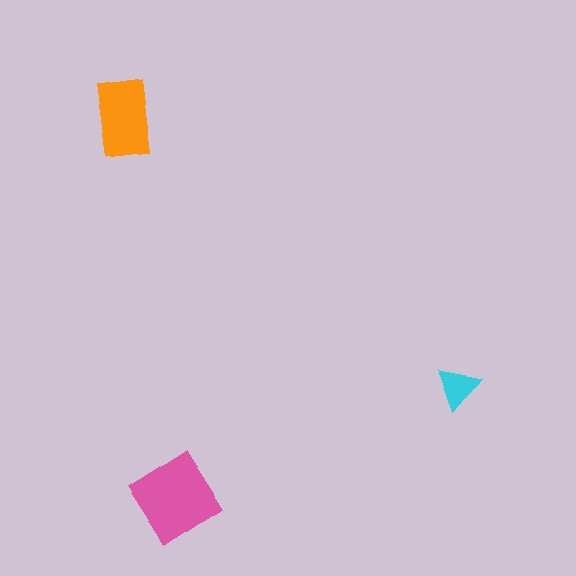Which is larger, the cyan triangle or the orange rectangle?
The orange rectangle.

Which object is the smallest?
The cyan triangle.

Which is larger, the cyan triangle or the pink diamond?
The pink diamond.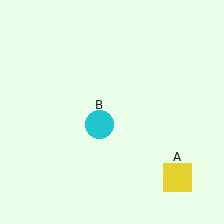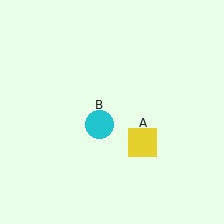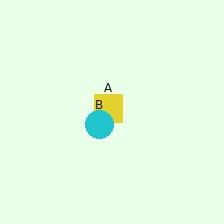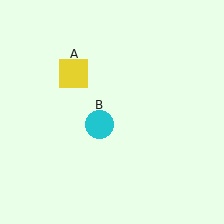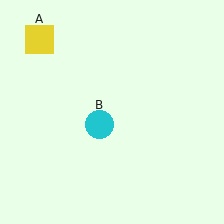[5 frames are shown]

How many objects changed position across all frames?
1 object changed position: yellow square (object A).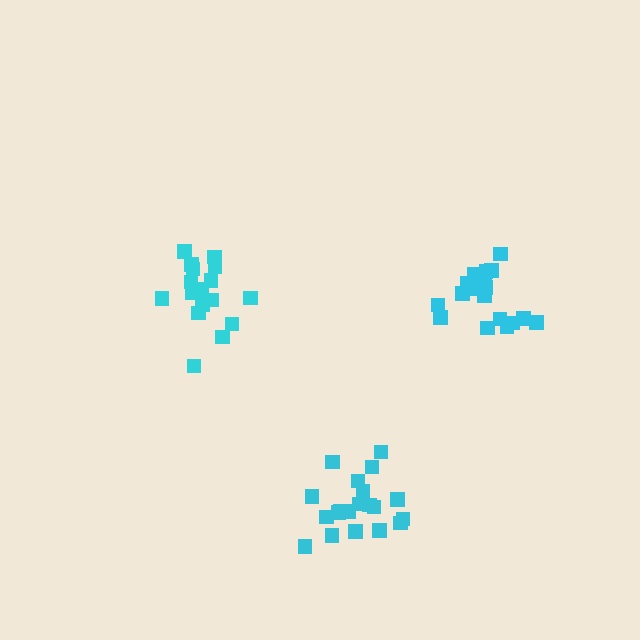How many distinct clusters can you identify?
There are 3 distinct clusters.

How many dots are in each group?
Group 1: 17 dots, Group 2: 20 dots, Group 3: 19 dots (56 total).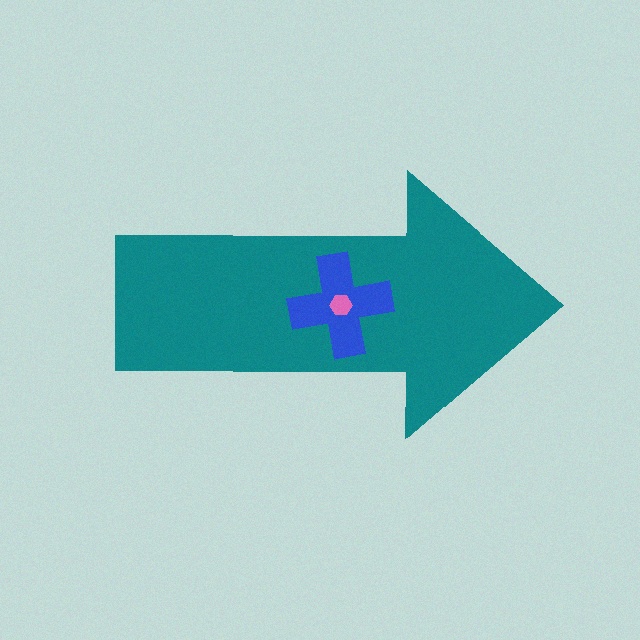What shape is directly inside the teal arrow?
The blue cross.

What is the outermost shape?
The teal arrow.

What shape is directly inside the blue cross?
The pink hexagon.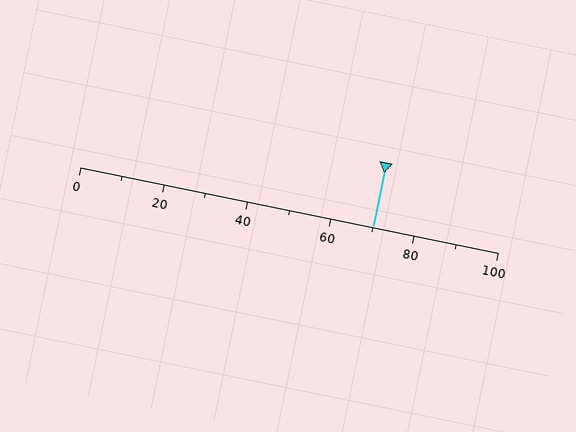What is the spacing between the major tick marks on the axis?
The major ticks are spaced 20 apart.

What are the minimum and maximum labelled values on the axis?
The axis runs from 0 to 100.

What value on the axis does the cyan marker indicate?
The marker indicates approximately 70.